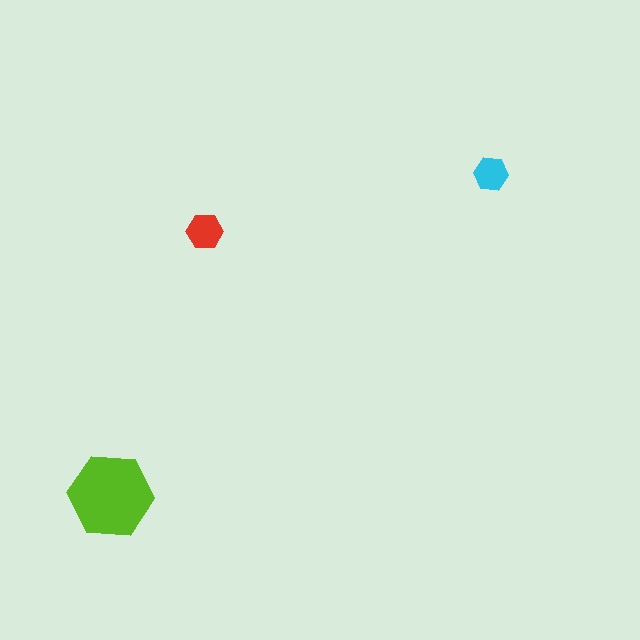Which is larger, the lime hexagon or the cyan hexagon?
The lime one.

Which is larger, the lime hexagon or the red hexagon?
The lime one.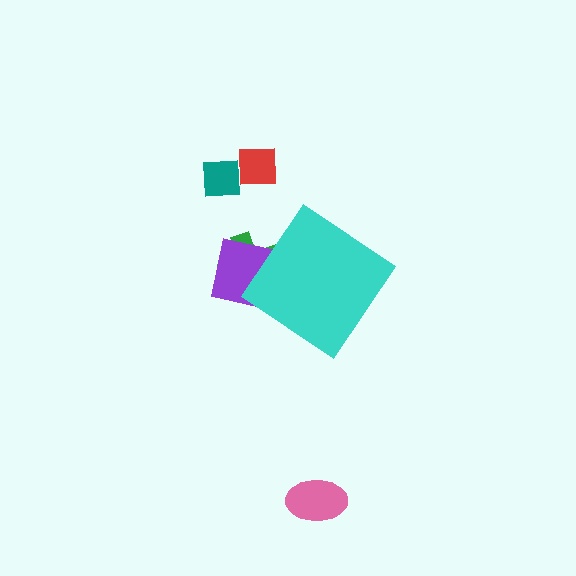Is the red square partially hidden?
No, the red square is fully visible.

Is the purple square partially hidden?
Yes, the purple square is partially hidden behind the cyan diamond.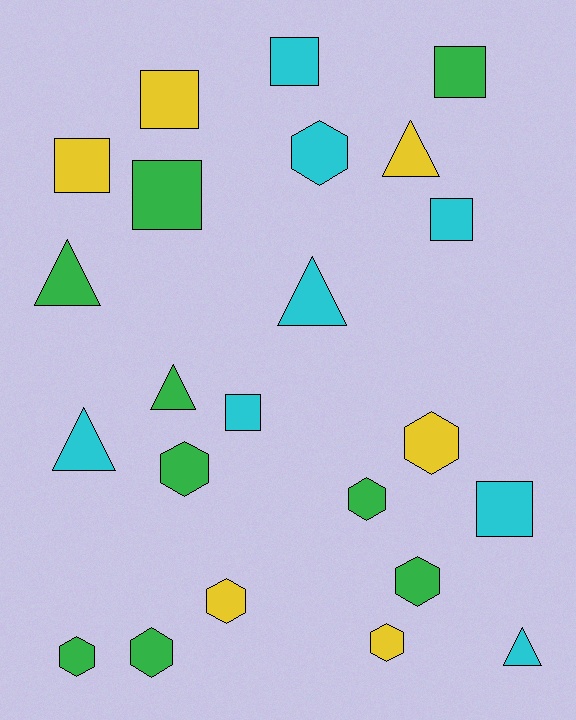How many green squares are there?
There are 2 green squares.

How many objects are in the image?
There are 23 objects.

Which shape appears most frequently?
Hexagon, with 9 objects.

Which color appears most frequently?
Green, with 9 objects.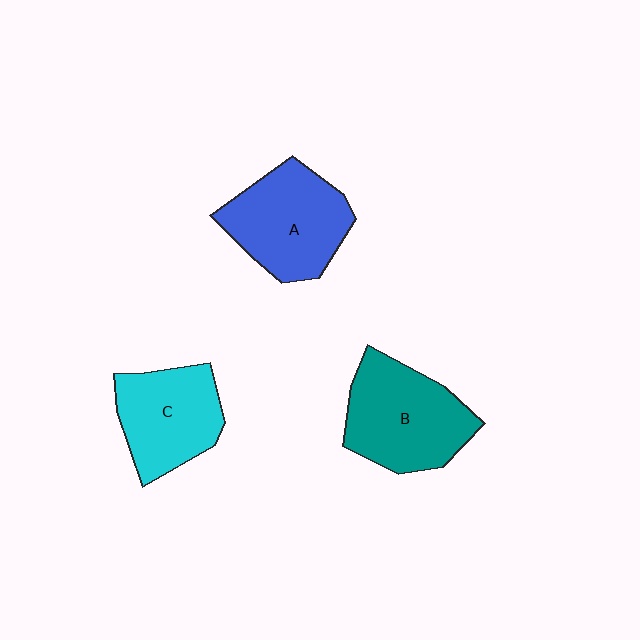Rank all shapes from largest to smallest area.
From largest to smallest: B (teal), A (blue), C (cyan).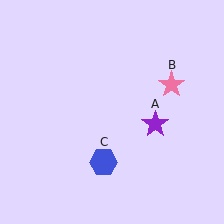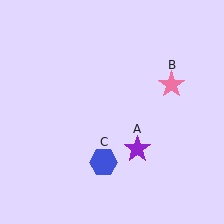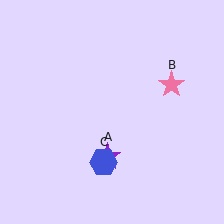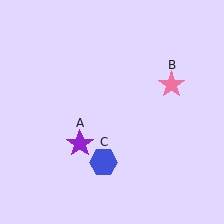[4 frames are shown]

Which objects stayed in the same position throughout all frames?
Pink star (object B) and blue hexagon (object C) remained stationary.